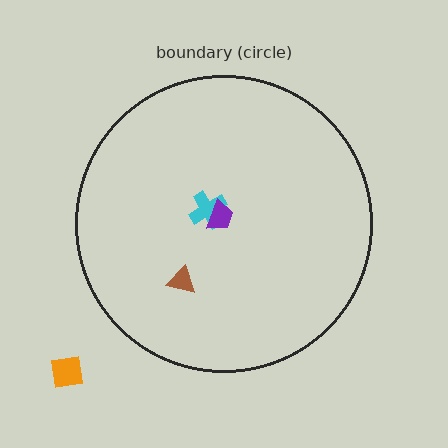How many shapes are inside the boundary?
3 inside, 1 outside.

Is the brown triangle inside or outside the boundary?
Inside.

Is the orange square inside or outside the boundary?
Outside.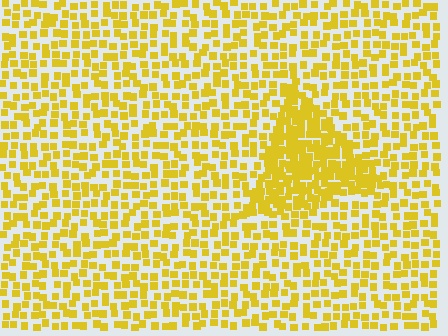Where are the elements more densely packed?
The elements are more densely packed inside the triangle boundary.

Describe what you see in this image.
The image contains small yellow elements arranged at two different densities. A triangle-shaped region is visible where the elements are more densely packed than the surrounding area.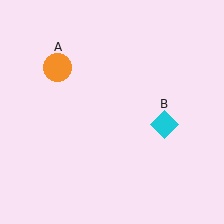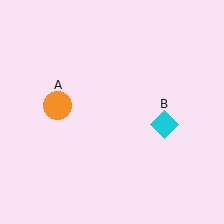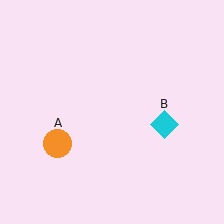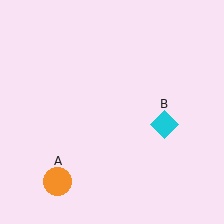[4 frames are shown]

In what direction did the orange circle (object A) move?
The orange circle (object A) moved down.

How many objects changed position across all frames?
1 object changed position: orange circle (object A).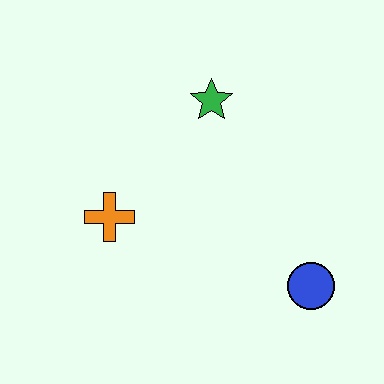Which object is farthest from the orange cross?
The blue circle is farthest from the orange cross.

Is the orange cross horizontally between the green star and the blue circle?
No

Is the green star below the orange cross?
No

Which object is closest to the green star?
The orange cross is closest to the green star.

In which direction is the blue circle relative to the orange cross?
The blue circle is to the right of the orange cross.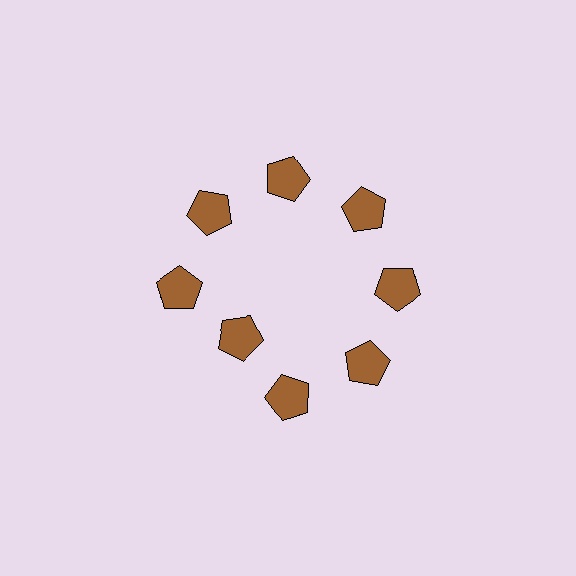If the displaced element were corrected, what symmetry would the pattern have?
It would have 8-fold rotational symmetry — the pattern would map onto itself every 45 degrees.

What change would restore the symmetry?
The symmetry would be restored by moving it outward, back onto the ring so that all 8 pentagons sit at equal angles and equal distance from the center.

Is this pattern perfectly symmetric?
No. The 8 brown pentagons are arranged in a ring, but one element near the 8 o'clock position is pulled inward toward the center, breaking the 8-fold rotational symmetry.